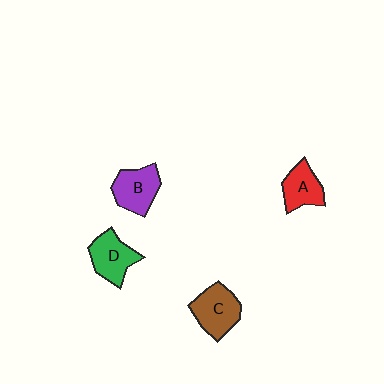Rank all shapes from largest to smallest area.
From largest to smallest: C (brown), B (purple), D (green), A (red).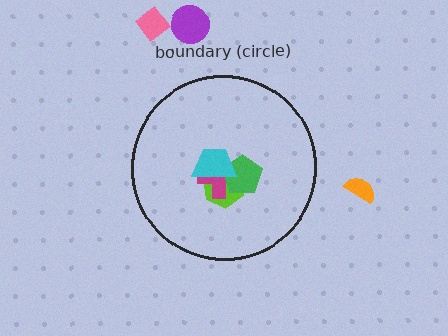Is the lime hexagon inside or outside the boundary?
Inside.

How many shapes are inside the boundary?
4 inside, 3 outside.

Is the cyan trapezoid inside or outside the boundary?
Inside.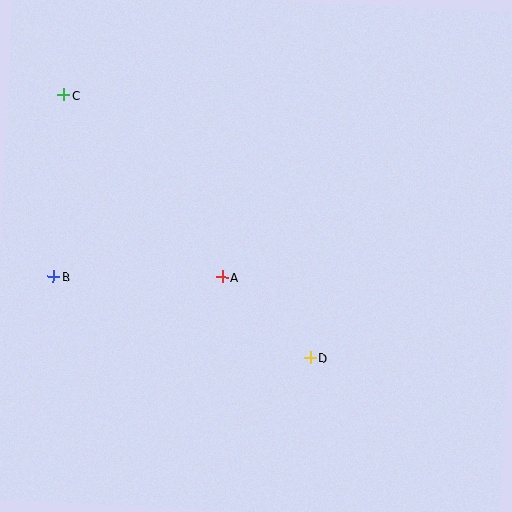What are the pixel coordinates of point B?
Point B is at (53, 276).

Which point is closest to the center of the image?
Point A at (222, 277) is closest to the center.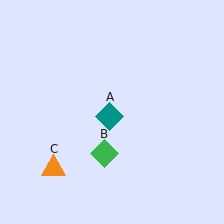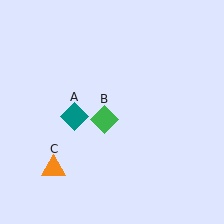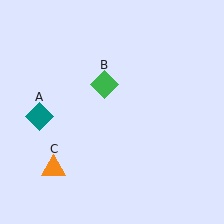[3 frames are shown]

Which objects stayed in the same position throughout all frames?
Orange triangle (object C) remained stationary.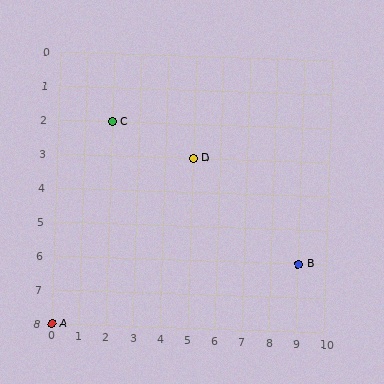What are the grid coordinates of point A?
Point A is at grid coordinates (0, 8).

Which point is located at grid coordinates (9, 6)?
Point B is at (9, 6).